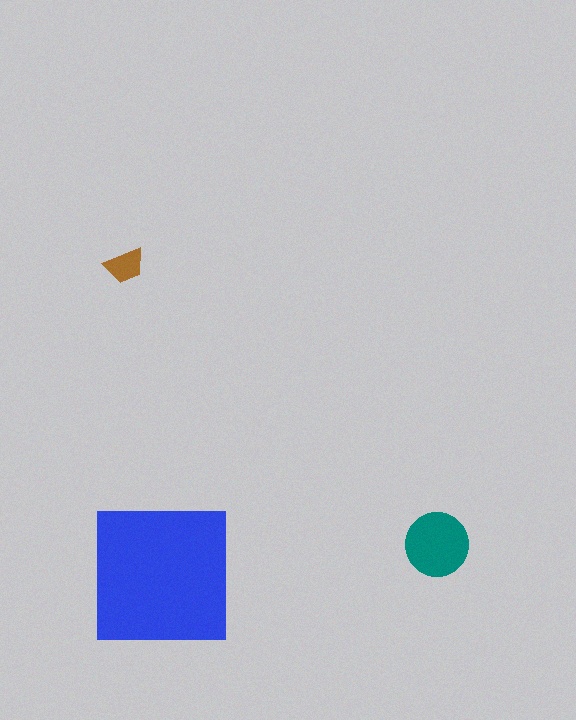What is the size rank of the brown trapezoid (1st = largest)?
3rd.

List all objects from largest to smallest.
The blue square, the teal circle, the brown trapezoid.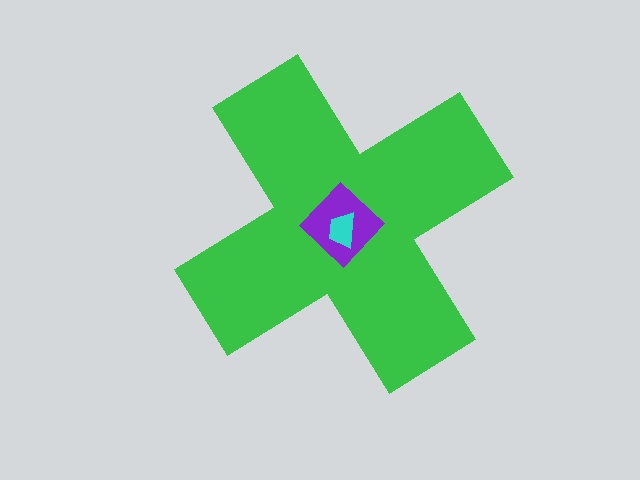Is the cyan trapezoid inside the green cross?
Yes.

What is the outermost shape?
The green cross.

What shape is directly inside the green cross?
The purple diamond.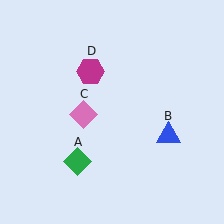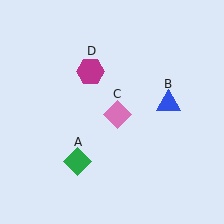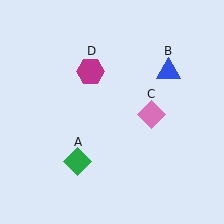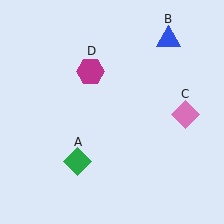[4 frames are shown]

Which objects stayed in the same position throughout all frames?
Green diamond (object A) and magenta hexagon (object D) remained stationary.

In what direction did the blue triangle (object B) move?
The blue triangle (object B) moved up.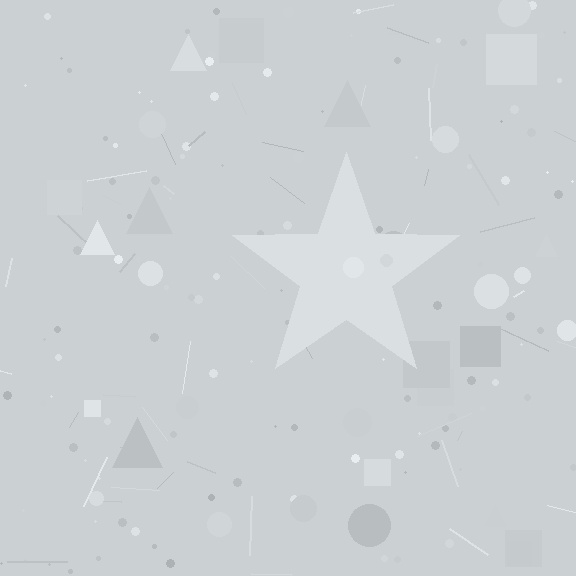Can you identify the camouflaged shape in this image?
The camouflaged shape is a star.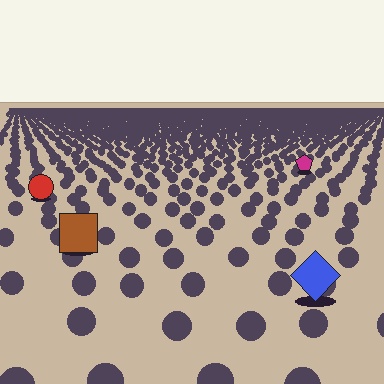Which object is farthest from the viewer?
The magenta pentagon is farthest from the viewer. It appears smaller and the ground texture around it is denser.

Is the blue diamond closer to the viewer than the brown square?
Yes. The blue diamond is closer — you can tell from the texture gradient: the ground texture is coarser near it.